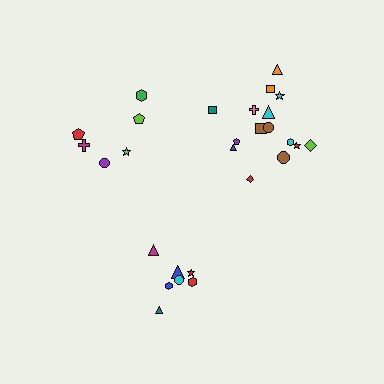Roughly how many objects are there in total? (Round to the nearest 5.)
Roughly 30 objects in total.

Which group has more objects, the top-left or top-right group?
The top-right group.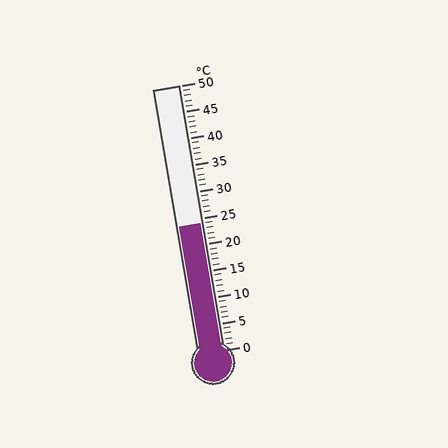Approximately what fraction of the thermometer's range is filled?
The thermometer is filled to approximately 50% of its range.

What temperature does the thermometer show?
The thermometer shows approximately 24°C.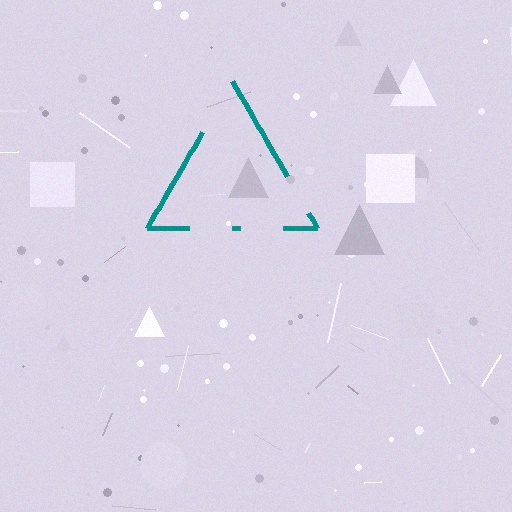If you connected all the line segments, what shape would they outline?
They would outline a triangle.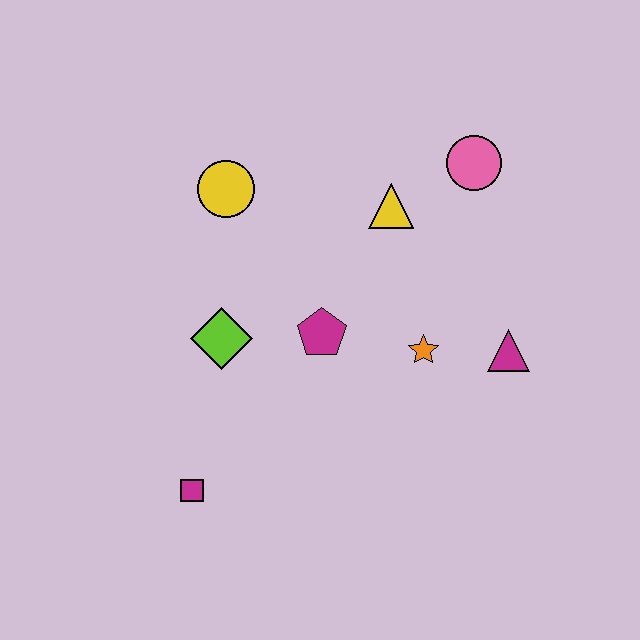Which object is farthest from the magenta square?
The pink circle is farthest from the magenta square.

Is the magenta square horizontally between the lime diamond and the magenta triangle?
No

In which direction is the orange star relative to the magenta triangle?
The orange star is to the left of the magenta triangle.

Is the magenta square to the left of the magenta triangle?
Yes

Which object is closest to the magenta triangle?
The orange star is closest to the magenta triangle.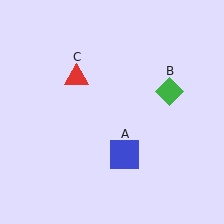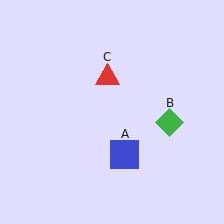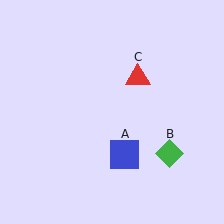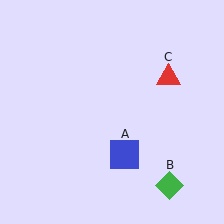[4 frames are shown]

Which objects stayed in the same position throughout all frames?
Blue square (object A) remained stationary.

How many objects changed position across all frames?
2 objects changed position: green diamond (object B), red triangle (object C).